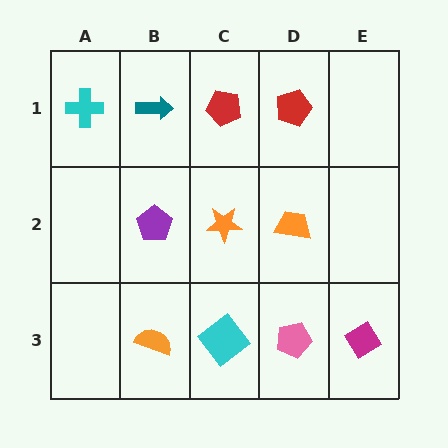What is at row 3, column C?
A cyan diamond.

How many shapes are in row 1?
4 shapes.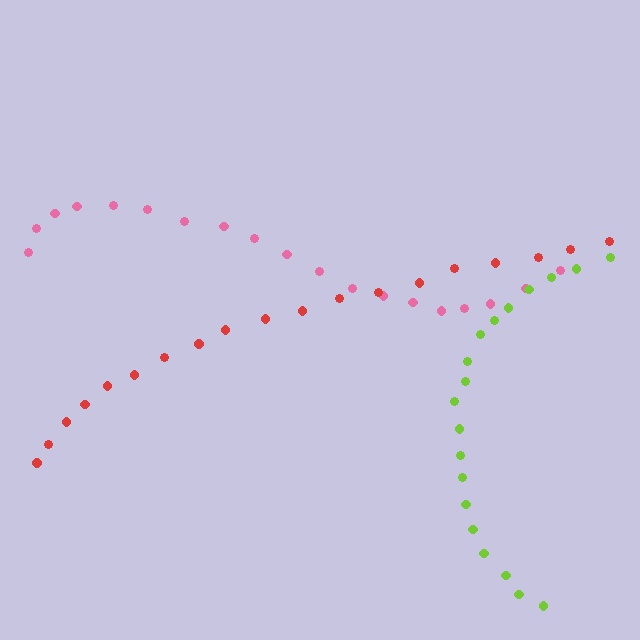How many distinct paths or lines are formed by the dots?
There are 3 distinct paths.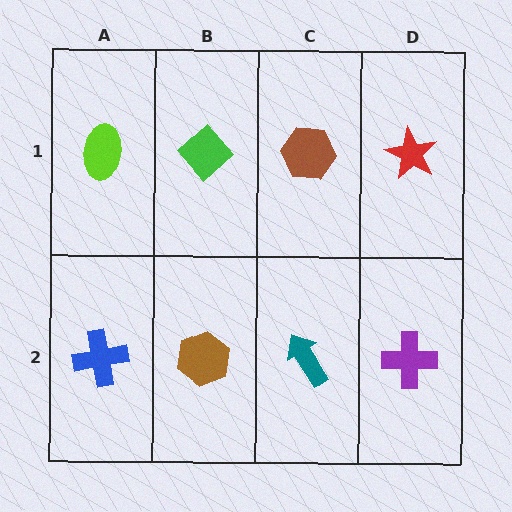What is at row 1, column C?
A brown hexagon.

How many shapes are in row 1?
4 shapes.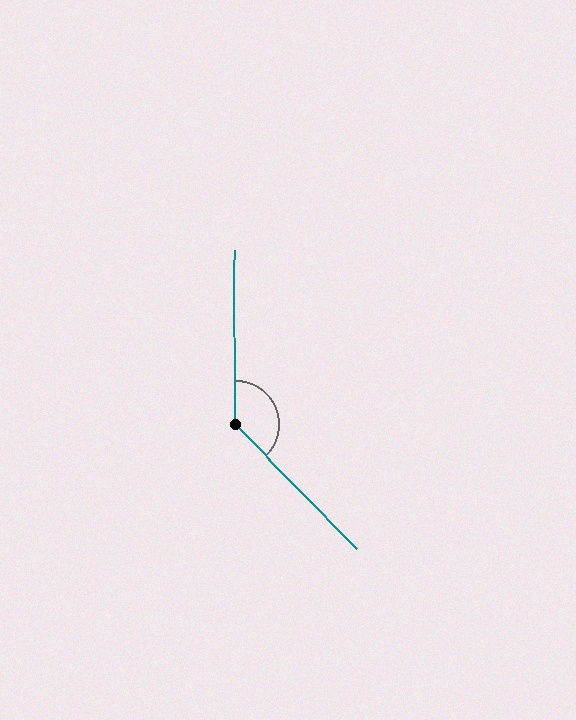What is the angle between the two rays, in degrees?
Approximately 136 degrees.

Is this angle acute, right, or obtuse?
It is obtuse.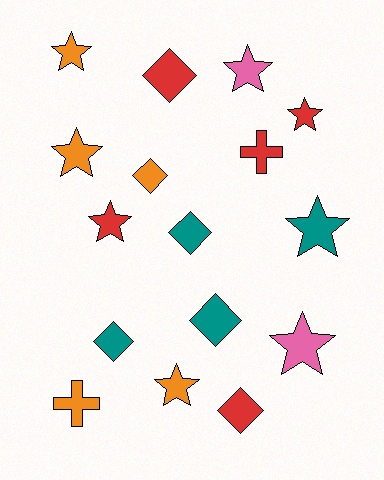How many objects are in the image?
There are 16 objects.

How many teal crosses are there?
There are no teal crosses.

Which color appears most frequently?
Orange, with 5 objects.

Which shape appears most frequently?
Star, with 8 objects.